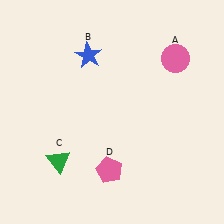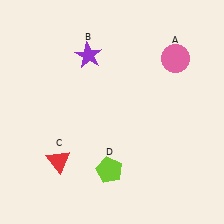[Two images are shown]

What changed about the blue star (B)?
In Image 1, B is blue. In Image 2, it changed to purple.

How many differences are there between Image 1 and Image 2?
There are 3 differences between the two images.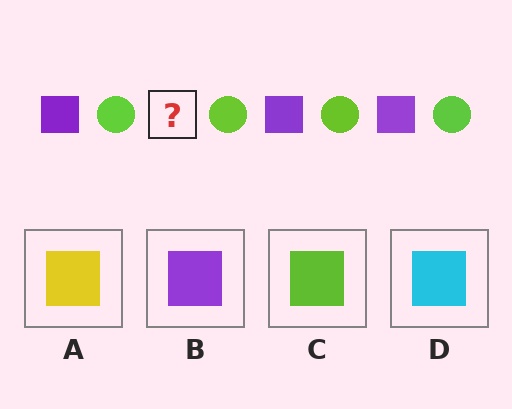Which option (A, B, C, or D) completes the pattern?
B.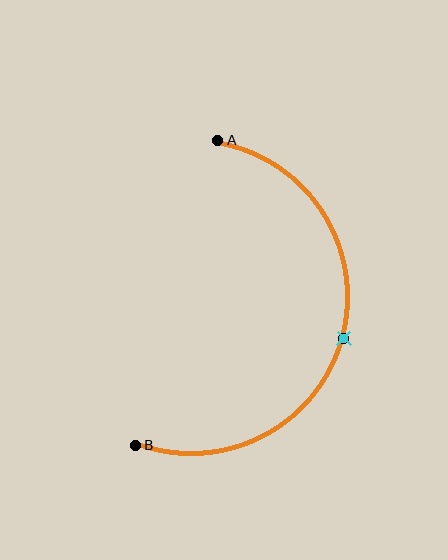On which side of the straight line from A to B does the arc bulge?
The arc bulges to the right of the straight line connecting A and B.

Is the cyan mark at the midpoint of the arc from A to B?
Yes. The cyan mark lies on the arc at equal arc-length from both A and B — it is the arc midpoint.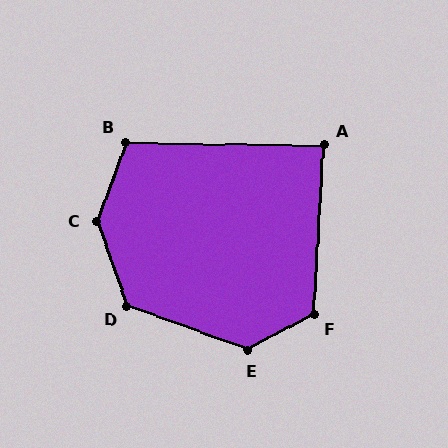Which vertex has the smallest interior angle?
A, at approximately 87 degrees.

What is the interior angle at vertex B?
Approximately 110 degrees (obtuse).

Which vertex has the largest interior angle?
C, at approximately 140 degrees.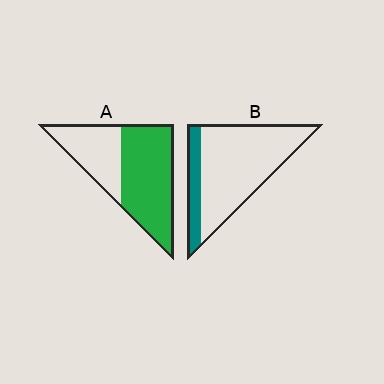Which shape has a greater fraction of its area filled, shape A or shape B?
Shape A.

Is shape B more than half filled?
No.